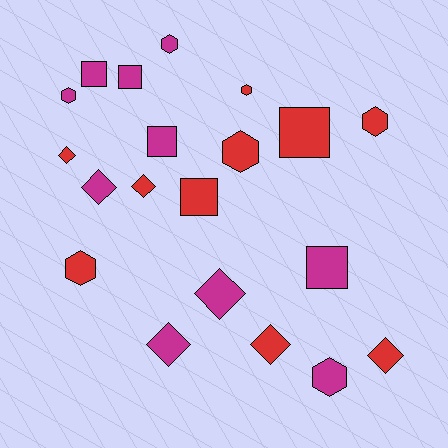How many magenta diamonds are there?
There are 3 magenta diamonds.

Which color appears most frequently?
Magenta, with 10 objects.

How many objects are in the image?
There are 20 objects.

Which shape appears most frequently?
Diamond, with 7 objects.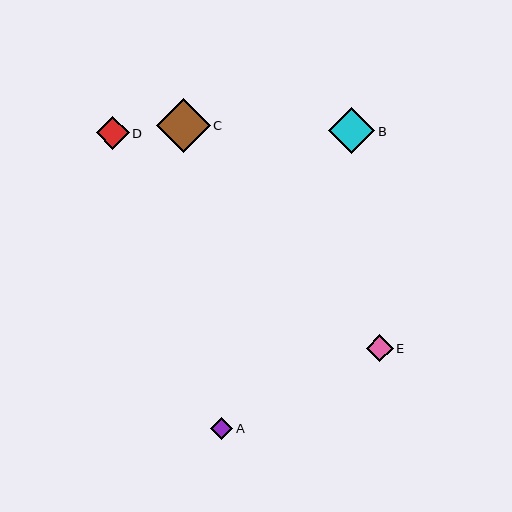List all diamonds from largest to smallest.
From largest to smallest: C, B, D, E, A.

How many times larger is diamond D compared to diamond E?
Diamond D is approximately 1.2 times the size of diamond E.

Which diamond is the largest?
Diamond C is the largest with a size of approximately 54 pixels.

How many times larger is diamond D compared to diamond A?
Diamond D is approximately 1.5 times the size of diamond A.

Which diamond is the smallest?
Diamond A is the smallest with a size of approximately 22 pixels.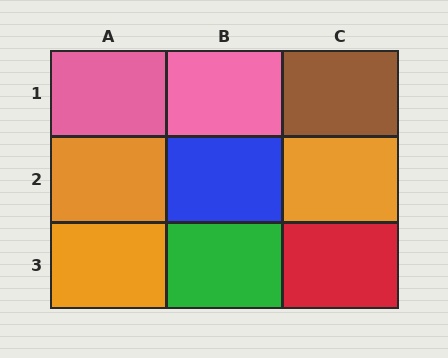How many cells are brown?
1 cell is brown.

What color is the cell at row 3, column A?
Orange.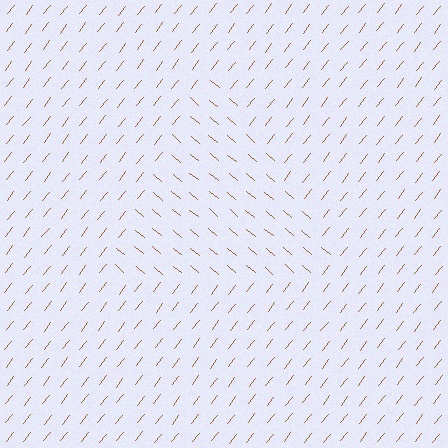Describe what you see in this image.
The image is filled with small brown line segments. A triangle region in the image has lines oriented differently from the surrounding lines, creating a visible texture boundary.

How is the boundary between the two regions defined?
The boundary is defined purely by a change in line orientation (approximately 88 degrees difference). All lines are the same color and thickness.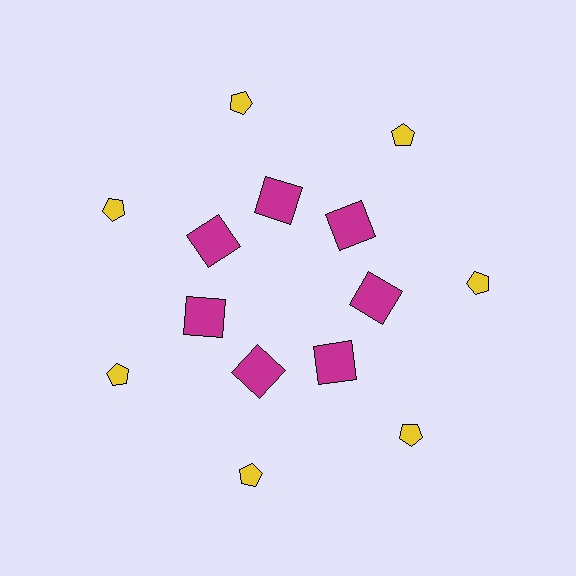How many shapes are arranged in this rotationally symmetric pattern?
There are 14 shapes, arranged in 7 groups of 2.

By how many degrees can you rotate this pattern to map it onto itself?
The pattern maps onto itself every 51 degrees of rotation.